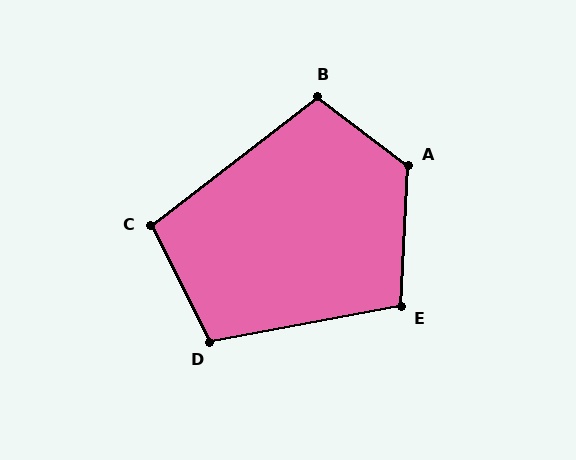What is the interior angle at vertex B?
Approximately 105 degrees (obtuse).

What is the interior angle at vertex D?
Approximately 106 degrees (obtuse).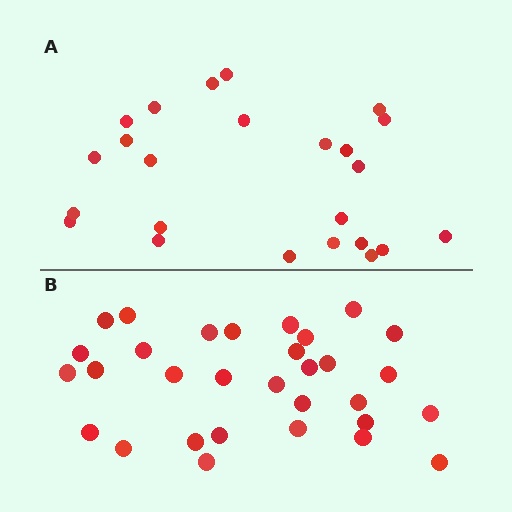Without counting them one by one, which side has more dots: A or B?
Region B (the bottom region) has more dots.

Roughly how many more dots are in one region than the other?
Region B has roughly 8 or so more dots than region A.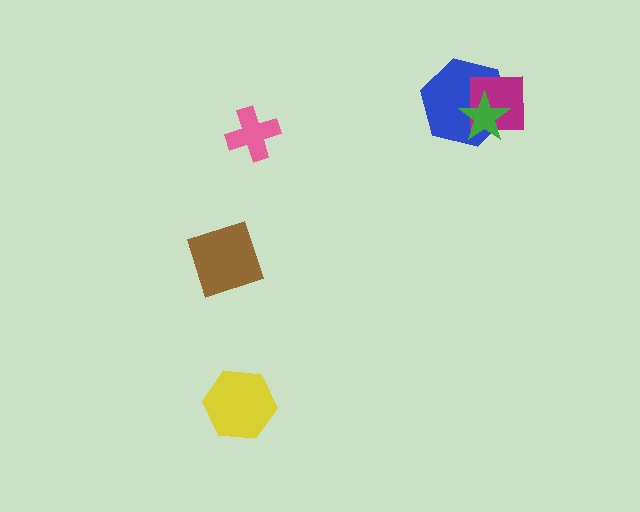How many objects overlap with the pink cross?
0 objects overlap with the pink cross.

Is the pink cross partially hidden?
No, no other shape covers it.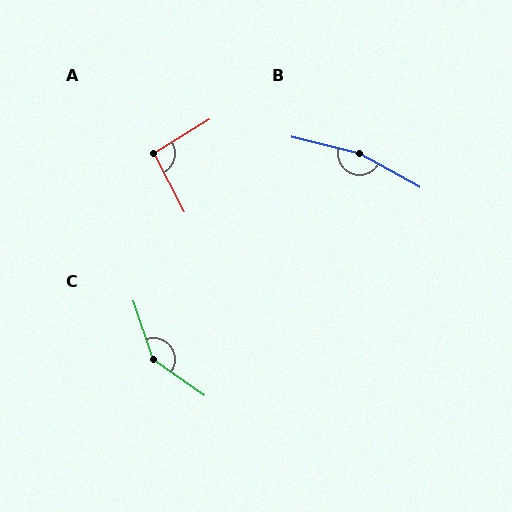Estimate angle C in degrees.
Approximately 143 degrees.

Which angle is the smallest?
A, at approximately 94 degrees.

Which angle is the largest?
B, at approximately 165 degrees.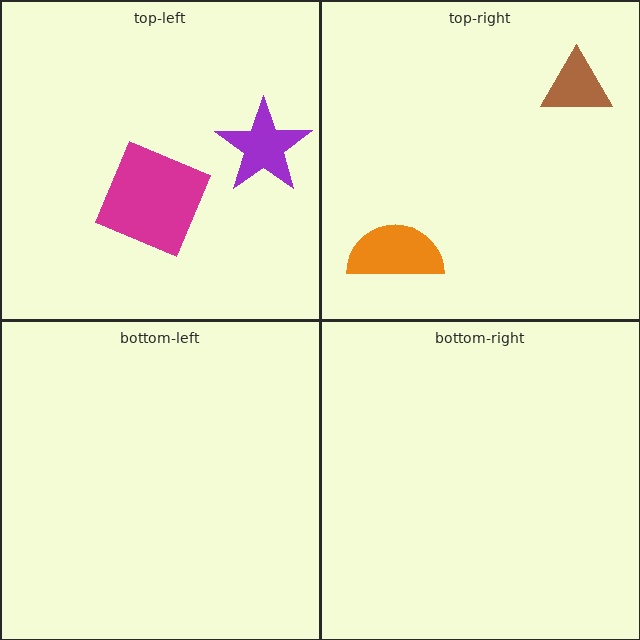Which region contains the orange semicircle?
The top-right region.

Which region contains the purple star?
The top-left region.